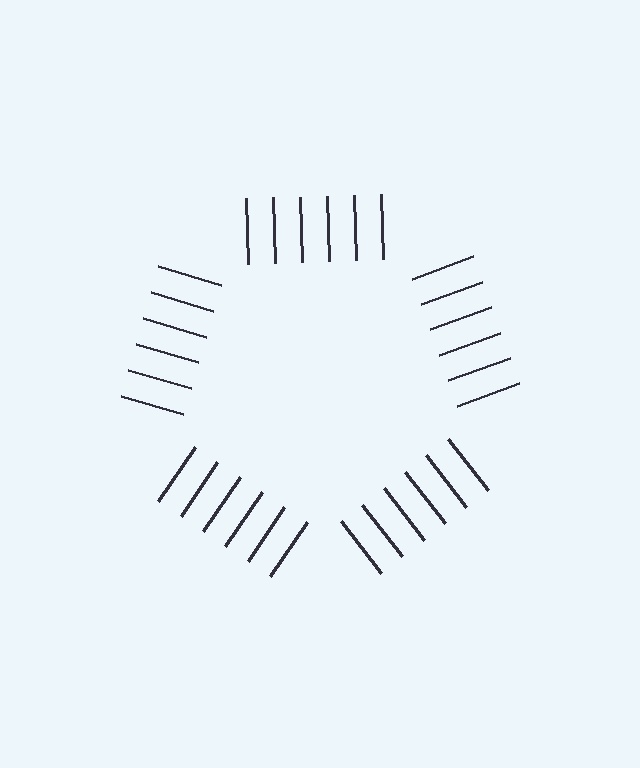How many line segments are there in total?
30 — 6 along each of the 5 edges.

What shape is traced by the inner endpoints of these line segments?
An illusory pentagon — the line segments terminate on its edges but no continuous stroke is drawn.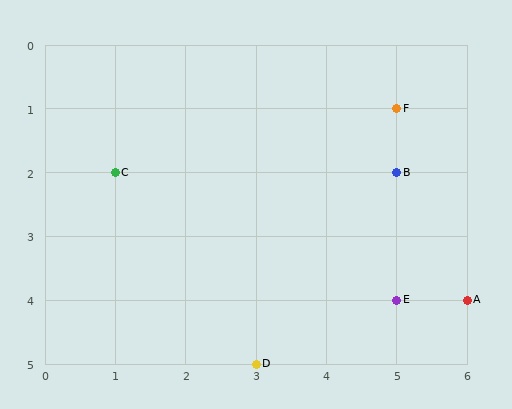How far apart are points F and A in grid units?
Points F and A are 1 column and 3 rows apart (about 3.2 grid units diagonally).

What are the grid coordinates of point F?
Point F is at grid coordinates (5, 1).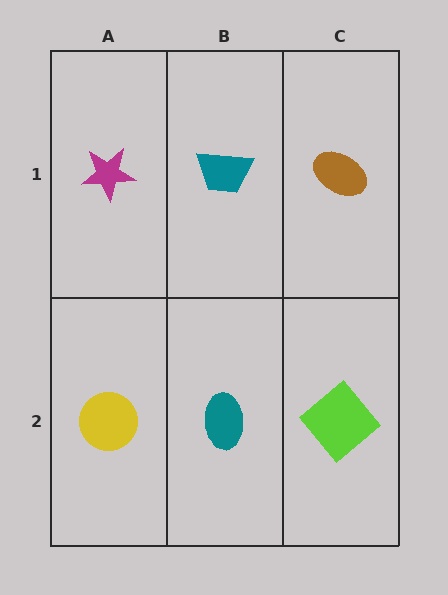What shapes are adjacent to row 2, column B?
A teal trapezoid (row 1, column B), a yellow circle (row 2, column A), a lime diamond (row 2, column C).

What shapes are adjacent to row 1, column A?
A yellow circle (row 2, column A), a teal trapezoid (row 1, column B).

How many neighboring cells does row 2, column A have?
2.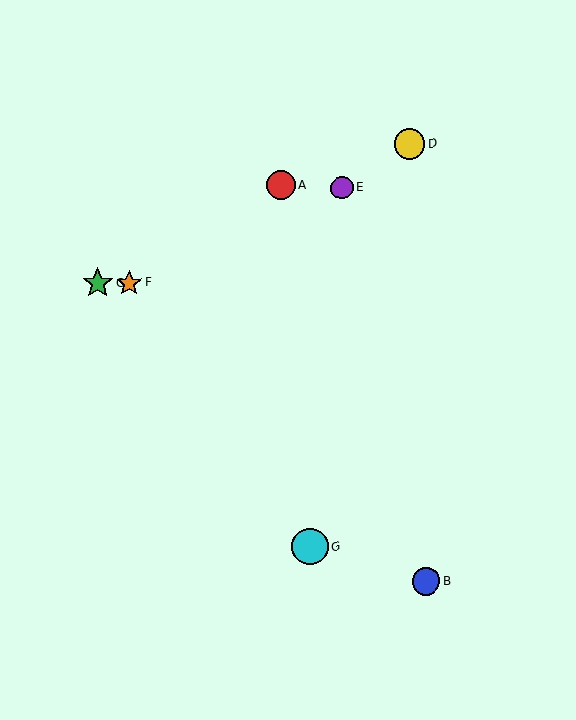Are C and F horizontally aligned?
Yes, both are at y≈283.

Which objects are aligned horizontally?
Objects C, F are aligned horizontally.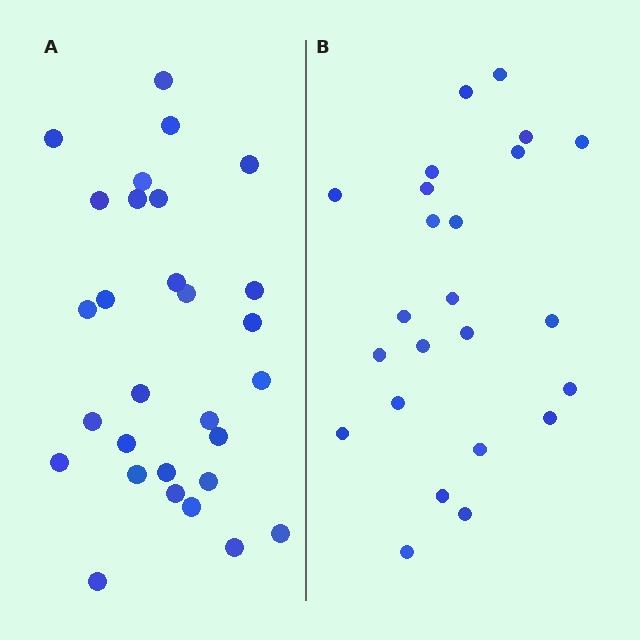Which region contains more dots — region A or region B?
Region A (the left region) has more dots.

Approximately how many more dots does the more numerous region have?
Region A has about 5 more dots than region B.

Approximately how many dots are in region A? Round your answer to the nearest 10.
About 30 dots. (The exact count is 29, which rounds to 30.)